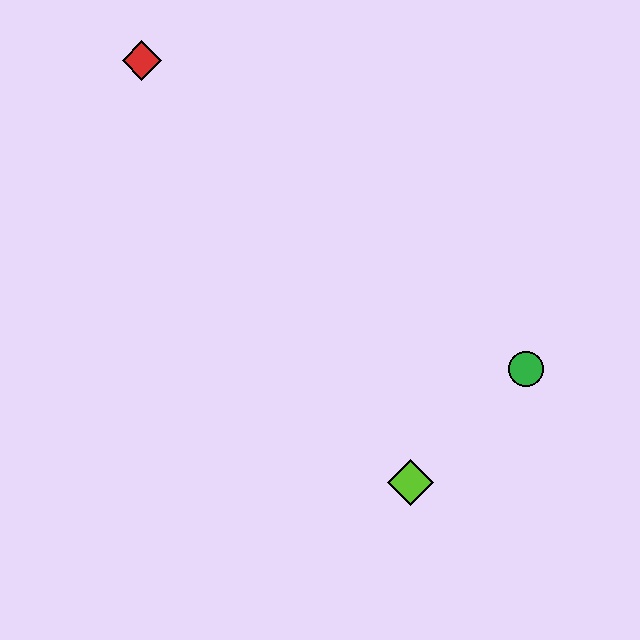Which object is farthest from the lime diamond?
The red diamond is farthest from the lime diamond.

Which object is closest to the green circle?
The lime diamond is closest to the green circle.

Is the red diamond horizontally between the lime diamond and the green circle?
No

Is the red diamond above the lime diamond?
Yes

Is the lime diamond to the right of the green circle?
No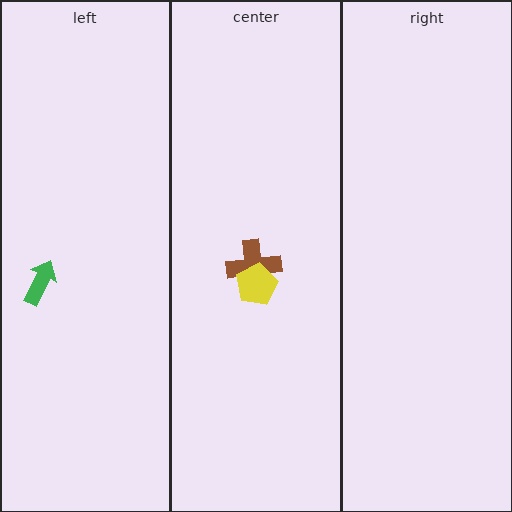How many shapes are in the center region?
2.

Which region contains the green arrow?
The left region.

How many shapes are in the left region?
1.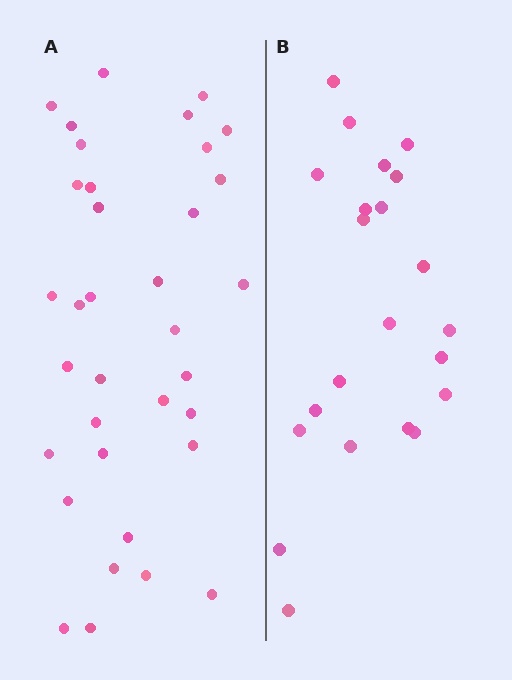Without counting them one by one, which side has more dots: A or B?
Region A (the left region) has more dots.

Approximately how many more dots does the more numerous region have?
Region A has approximately 15 more dots than region B.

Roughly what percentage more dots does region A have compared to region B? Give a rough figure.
About 60% more.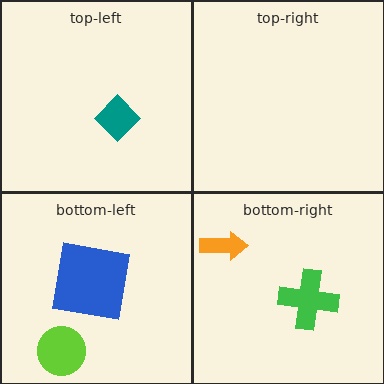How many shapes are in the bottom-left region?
2.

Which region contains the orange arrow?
The bottom-right region.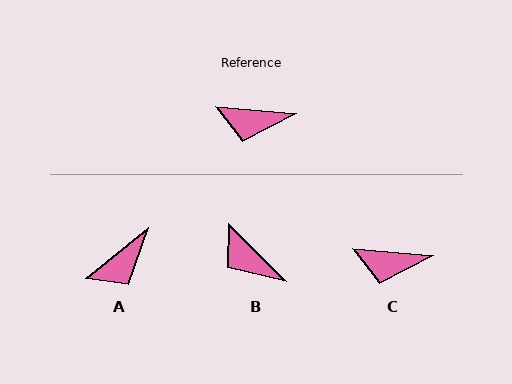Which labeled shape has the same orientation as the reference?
C.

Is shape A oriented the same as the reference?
No, it is off by about 43 degrees.